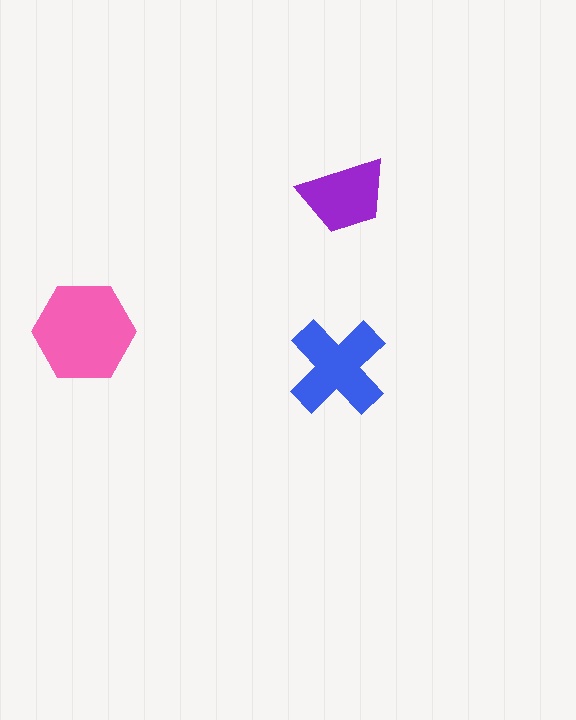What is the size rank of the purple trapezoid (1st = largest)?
3rd.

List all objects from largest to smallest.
The pink hexagon, the blue cross, the purple trapezoid.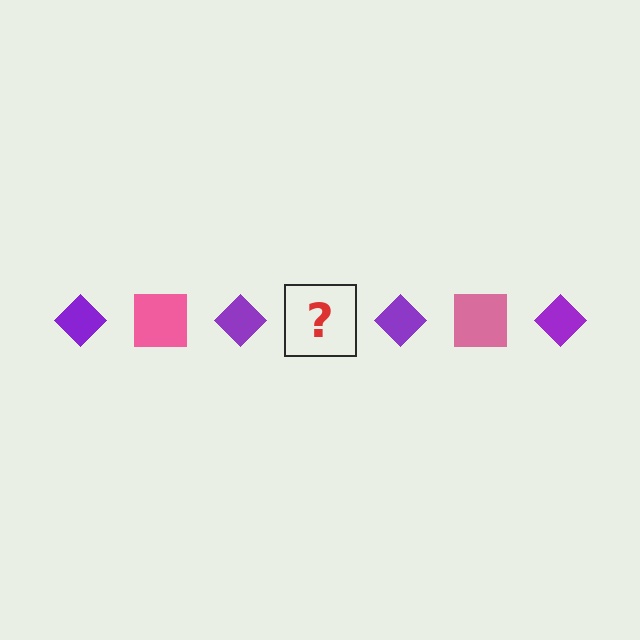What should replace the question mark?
The question mark should be replaced with a pink square.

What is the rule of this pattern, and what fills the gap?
The rule is that the pattern alternates between purple diamond and pink square. The gap should be filled with a pink square.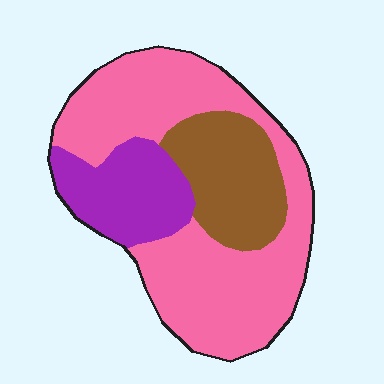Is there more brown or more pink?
Pink.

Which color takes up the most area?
Pink, at roughly 60%.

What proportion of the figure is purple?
Purple covers 19% of the figure.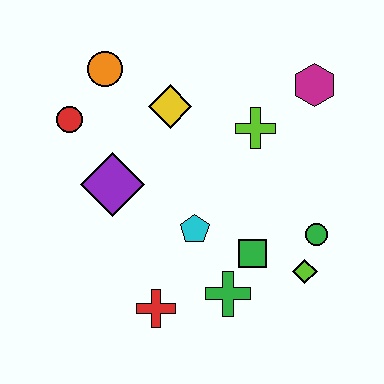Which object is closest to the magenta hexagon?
The lime cross is closest to the magenta hexagon.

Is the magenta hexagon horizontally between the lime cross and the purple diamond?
No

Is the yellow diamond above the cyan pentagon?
Yes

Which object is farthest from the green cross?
The orange circle is farthest from the green cross.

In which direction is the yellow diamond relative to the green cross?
The yellow diamond is above the green cross.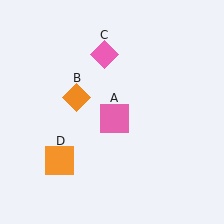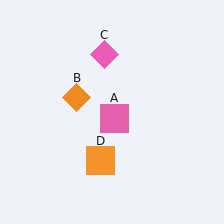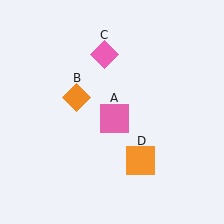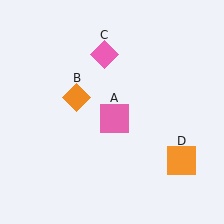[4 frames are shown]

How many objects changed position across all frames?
1 object changed position: orange square (object D).